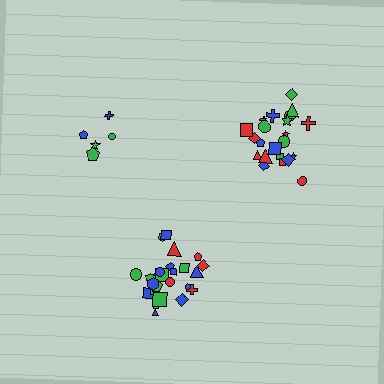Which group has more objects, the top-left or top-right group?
The top-right group.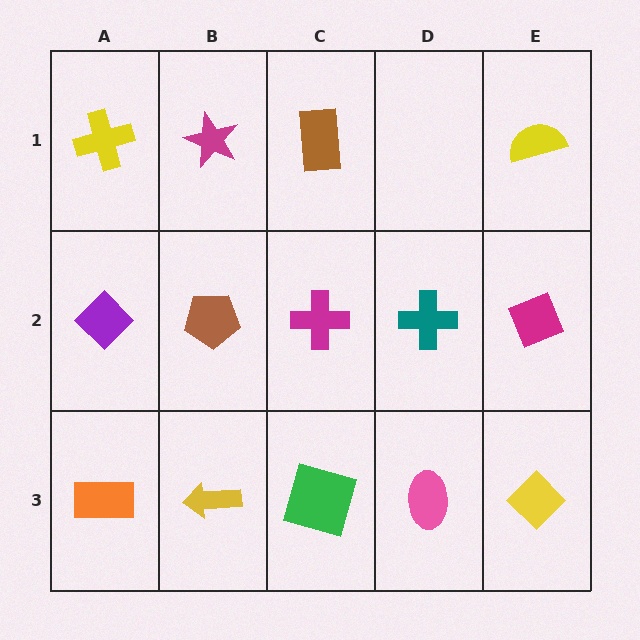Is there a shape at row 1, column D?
No, that cell is empty.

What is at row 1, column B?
A magenta star.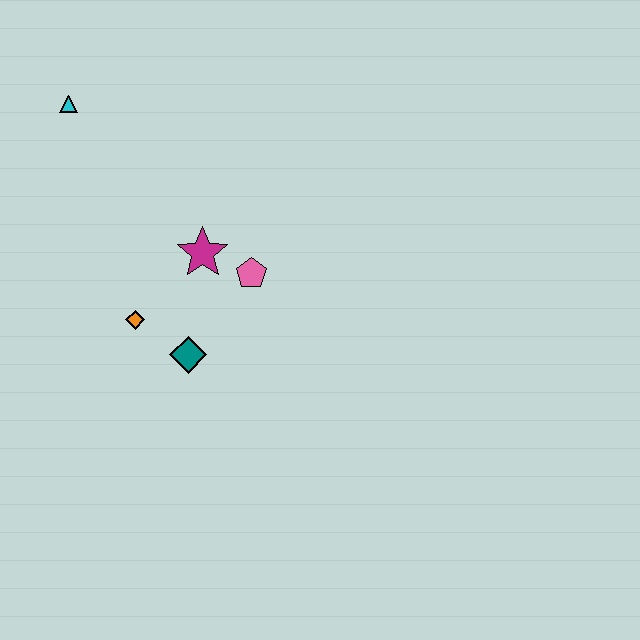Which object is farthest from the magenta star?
The cyan triangle is farthest from the magenta star.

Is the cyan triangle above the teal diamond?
Yes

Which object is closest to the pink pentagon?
The magenta star is closest to the pink pentagon.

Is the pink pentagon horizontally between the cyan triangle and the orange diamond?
No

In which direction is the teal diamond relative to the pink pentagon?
The teal diamond is below the pink pentagon.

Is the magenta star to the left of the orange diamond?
No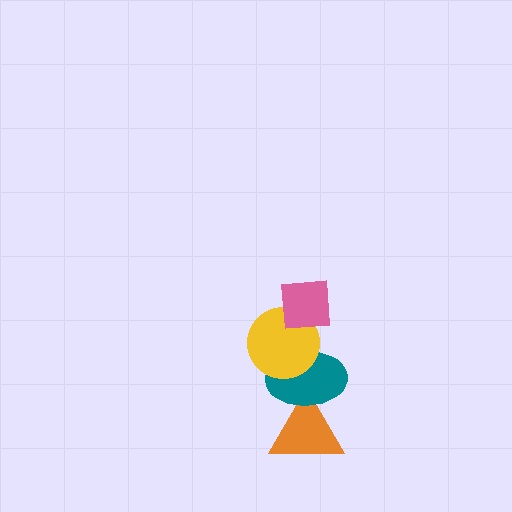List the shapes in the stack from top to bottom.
From top to bottom: the pink square, the yellow circle, the teal ellipse, the orange triangle.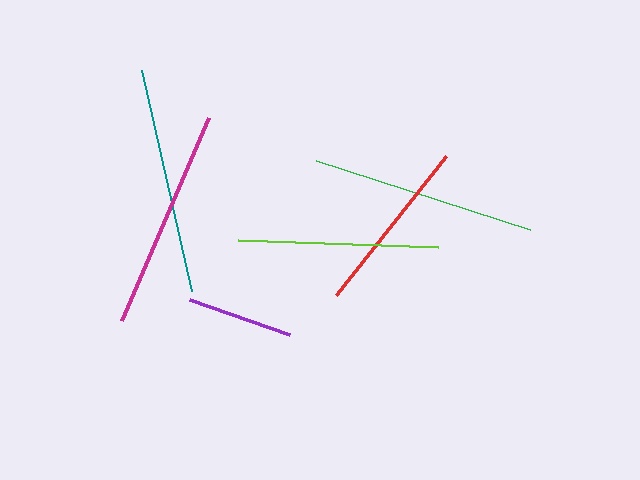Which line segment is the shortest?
The purple line is the shortest at approximately 106 pixels.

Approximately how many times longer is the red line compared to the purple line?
The red line is approximately 1.7 times the length of the purple line.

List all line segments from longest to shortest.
From longest to shortest: teal, green, magenta, lime, red, purple.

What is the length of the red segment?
The red segment is approximately 176 pixels long.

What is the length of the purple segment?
The purple segment is approximately 106 pixels long.